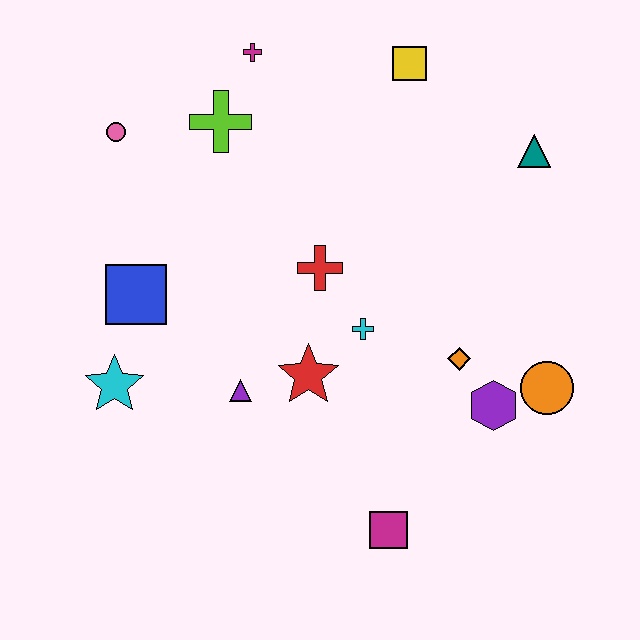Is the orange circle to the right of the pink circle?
Yes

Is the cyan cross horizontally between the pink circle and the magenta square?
Yes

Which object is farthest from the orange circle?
The pink circle is farthest from the orange circle.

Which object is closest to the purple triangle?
The red star is closest to the purple triangle.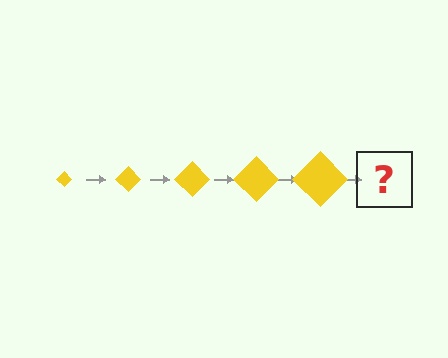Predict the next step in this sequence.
The next step is a yellow diamond, larger than the previous one.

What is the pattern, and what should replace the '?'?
The pattern is that the diamond gets progressively larger each step. The '?' should be a yellow diamond, larger than the previous one.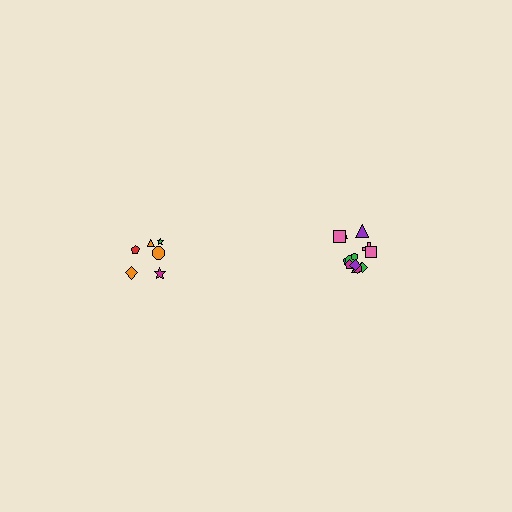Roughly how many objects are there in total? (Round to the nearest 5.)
Roughly 20 objects in total.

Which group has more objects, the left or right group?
The right group.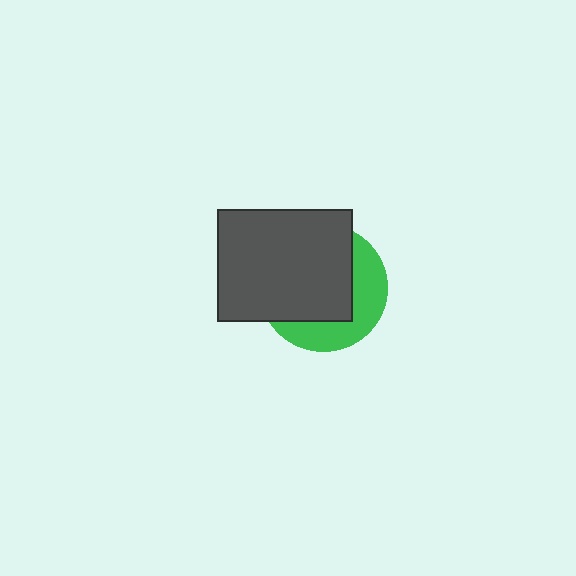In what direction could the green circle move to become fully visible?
The green circle could move toward the lower-right. That would shift it out from behind the dark gray rectangle entirely.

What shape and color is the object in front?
The object in front is a dark gray rectangle.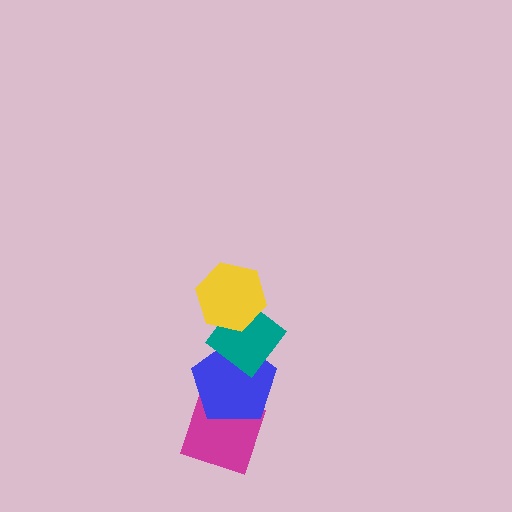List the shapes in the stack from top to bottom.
From top to bottom: the yellow hexagon, the teal diamond, the blue pentagon, the magenta diamond.